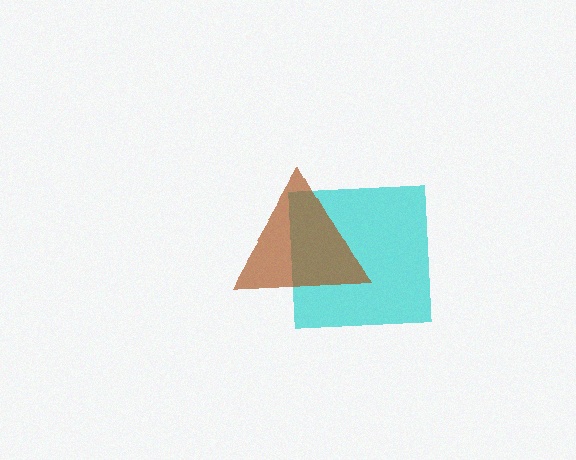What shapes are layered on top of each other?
The layered shapes are: a cyan square, a brown triangle.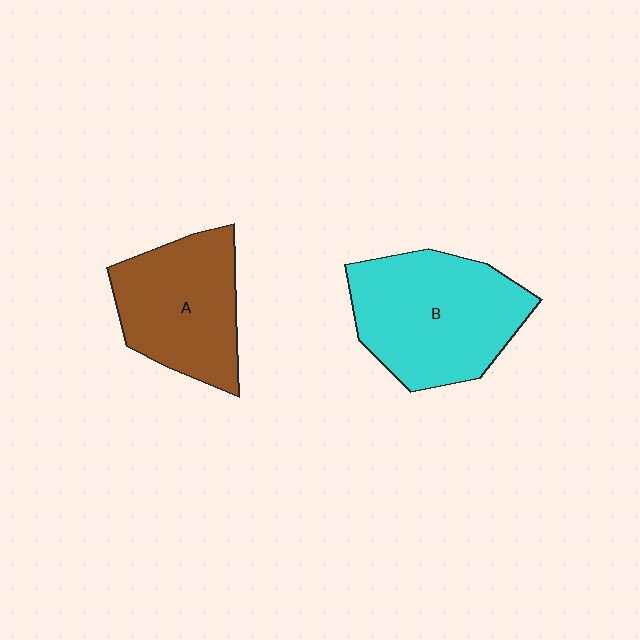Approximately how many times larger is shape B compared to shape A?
Approximately 1.2 times.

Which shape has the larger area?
Shape B (cyan).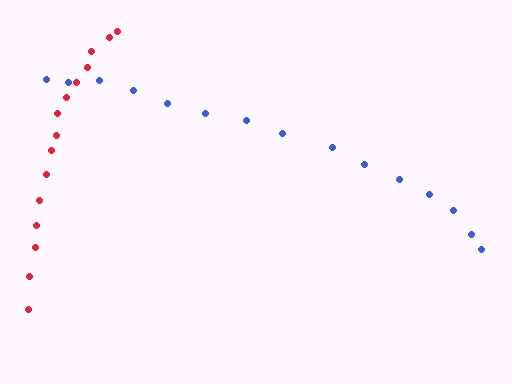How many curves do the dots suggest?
There are 2 distinct paths.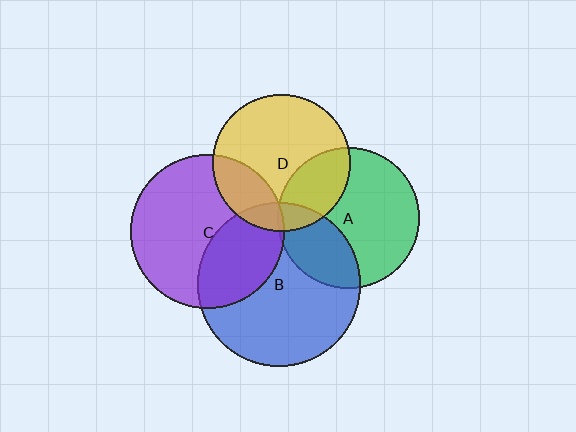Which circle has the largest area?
Circle B (blue).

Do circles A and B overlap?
Yes.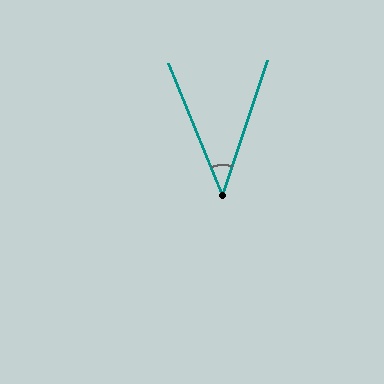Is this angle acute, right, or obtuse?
It is acute.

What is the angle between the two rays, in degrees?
Approximately 41 degrees.